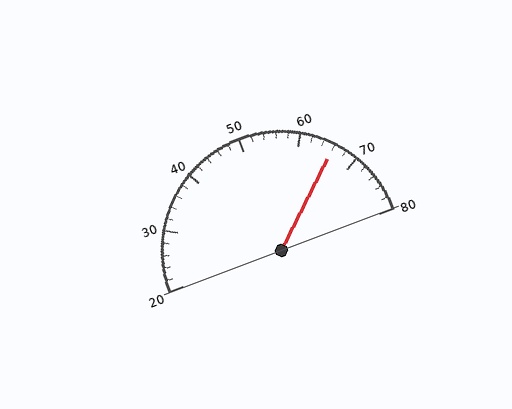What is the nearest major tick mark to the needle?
The nearest major tick mark is 70.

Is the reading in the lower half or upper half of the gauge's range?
The reading is in the upper half of the range (20 to 80).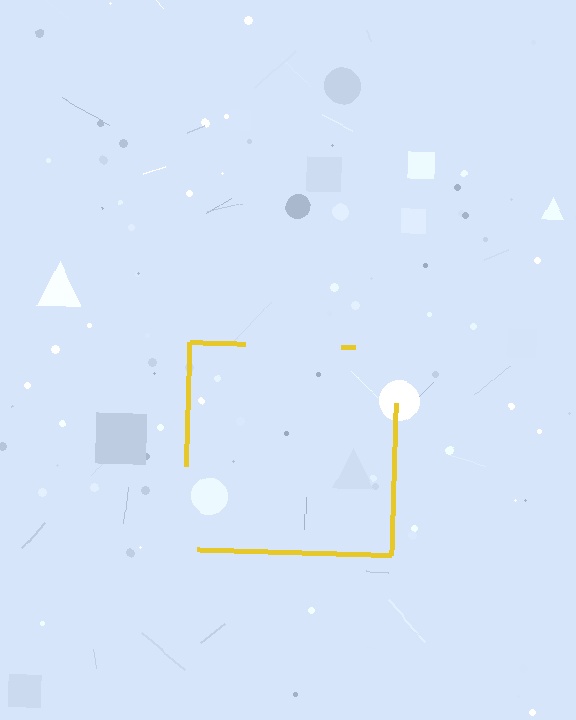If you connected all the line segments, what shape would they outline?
They would outline a square.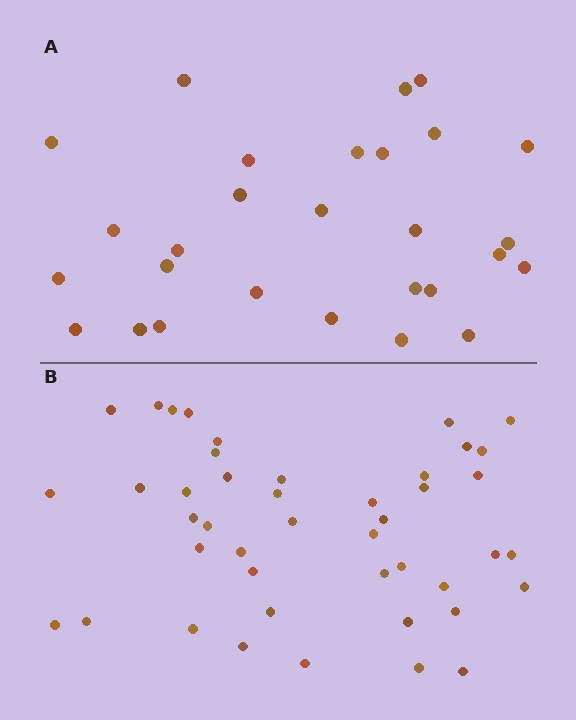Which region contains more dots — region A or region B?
Region B (the bottom region) has more dots.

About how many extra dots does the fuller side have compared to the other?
Region B has approximately 15 more dots than region A.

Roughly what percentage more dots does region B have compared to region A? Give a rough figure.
About 55% more.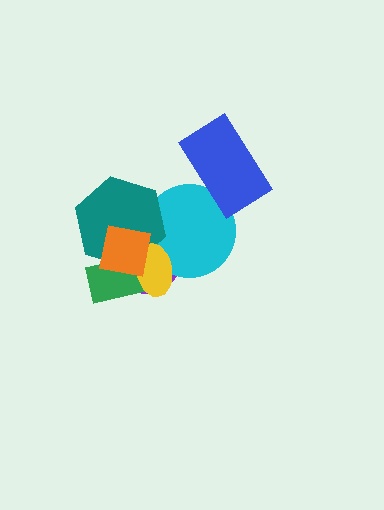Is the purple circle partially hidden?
Yes, it is partially covered by another shape.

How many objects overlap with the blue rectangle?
1 object overlaps with the blue rectangle.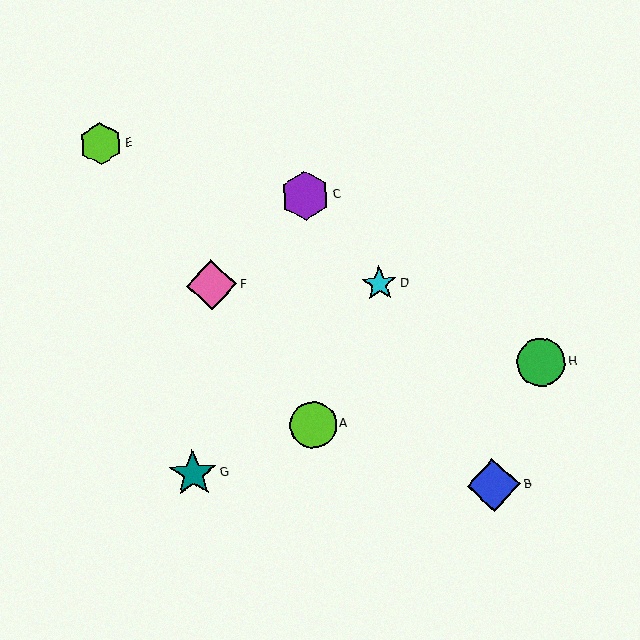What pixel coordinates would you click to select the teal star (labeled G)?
Click at (193, 473) to select the teal star G.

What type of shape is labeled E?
Shape E is a lime hexagon.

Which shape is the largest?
The blue diamond (labeled B) is the largest.